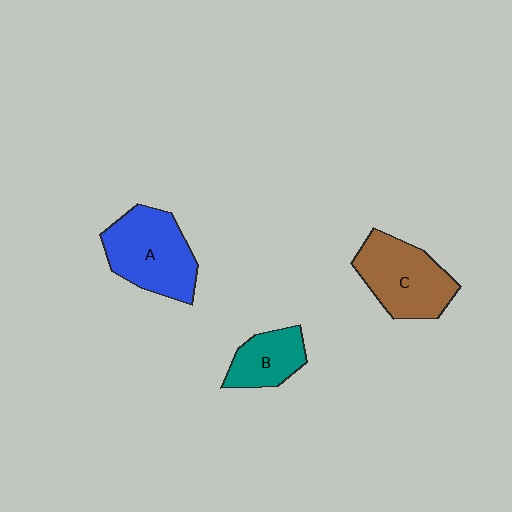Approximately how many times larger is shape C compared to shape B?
Approximately 1.7 times.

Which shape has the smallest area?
Shape B (teal).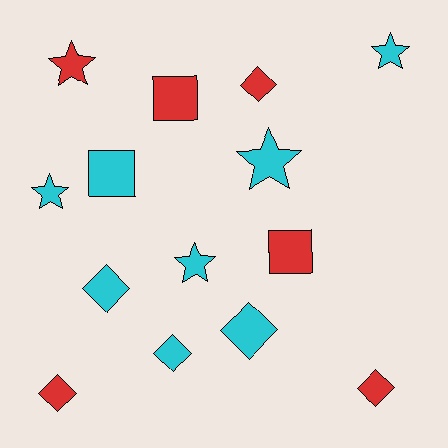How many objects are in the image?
There are 14 objects.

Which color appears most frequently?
Cyan, with 8 objects.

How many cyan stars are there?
There are 4 cyan stars.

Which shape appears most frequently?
Diamond, with 6 objects.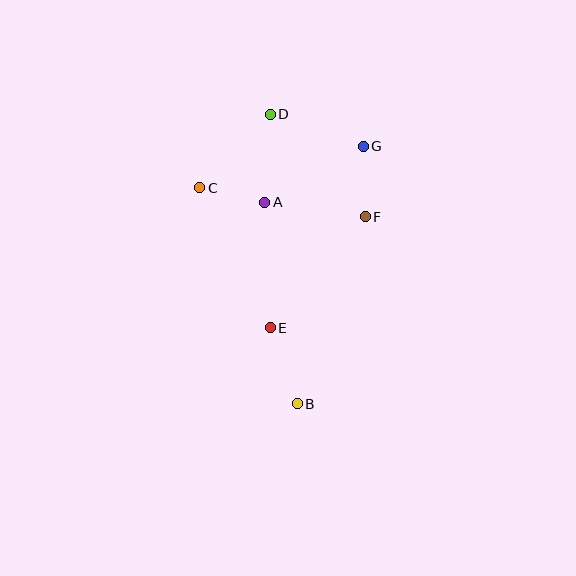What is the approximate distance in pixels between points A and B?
The distance between A and B is approximately 204 pixels.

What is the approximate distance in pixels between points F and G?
The distance between F and G is approximately 70 pixels.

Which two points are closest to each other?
Points A and C are closest to each other.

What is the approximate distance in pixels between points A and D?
The distance between A and D is approximately 88 pixels.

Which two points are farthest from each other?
Points B and D are farthest from each other.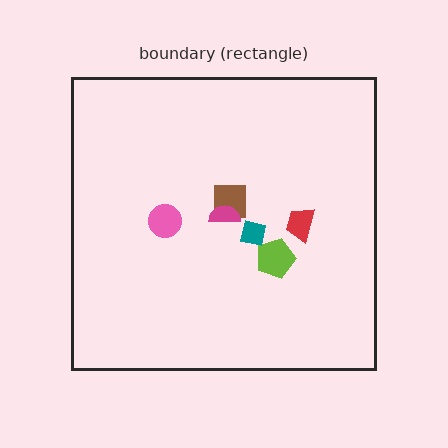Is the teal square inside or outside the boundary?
Inside.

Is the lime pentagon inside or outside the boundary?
Inside.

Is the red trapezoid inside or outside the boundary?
Inside.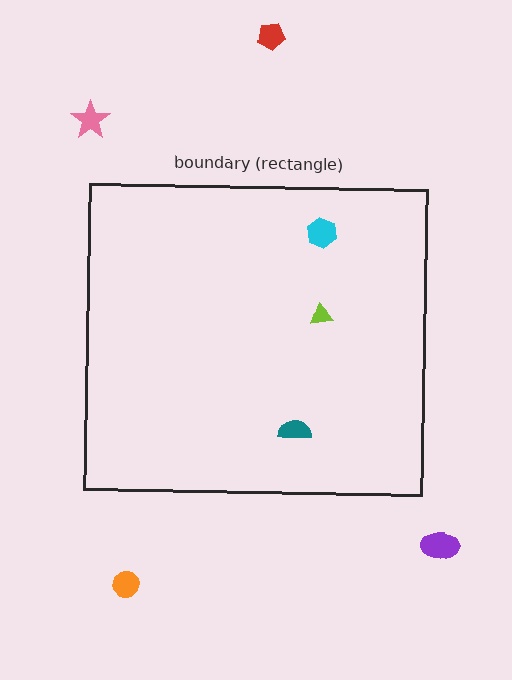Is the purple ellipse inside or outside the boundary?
Outside.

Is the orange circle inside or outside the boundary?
Outside.